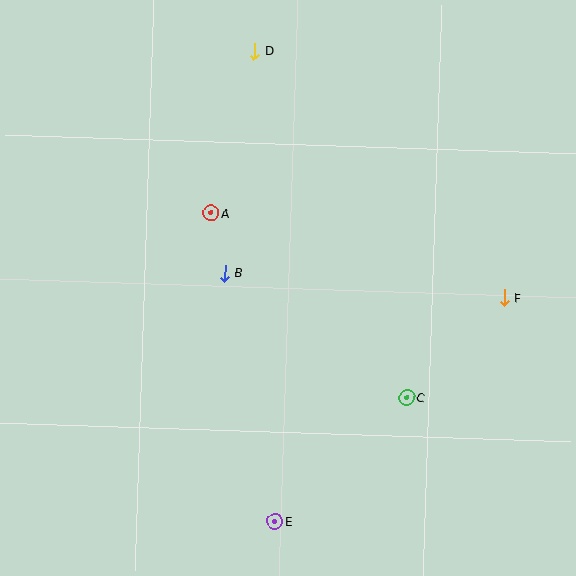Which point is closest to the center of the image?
Point B at (225, 273) is closest to the center.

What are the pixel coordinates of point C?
Point C is at (407, 398).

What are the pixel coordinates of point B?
Point B is at (225, 273).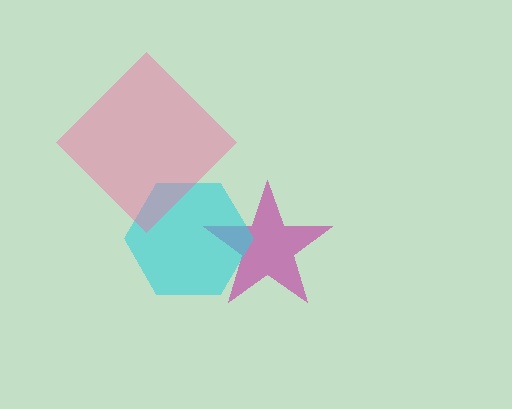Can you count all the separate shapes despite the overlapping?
Yes, there are 3 separate shapes.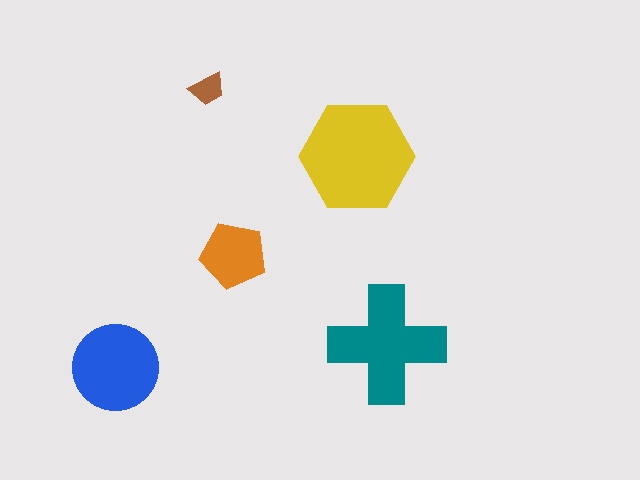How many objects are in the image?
There are 5 objects in the image.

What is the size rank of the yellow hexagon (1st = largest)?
1st.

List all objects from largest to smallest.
The yellow hexagon, the teal cross, the blue circle, the orange pentagon, the brown trapezoid.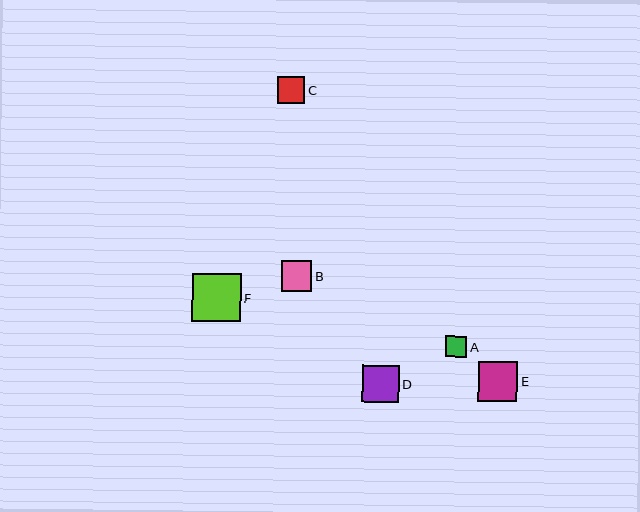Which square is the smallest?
Square A is the smallest with a size of approximately 22 pixels.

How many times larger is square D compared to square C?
Square D is approximately 1.4 times the size of square C.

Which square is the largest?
Square F is the largest with a size of approximately 48 pixels.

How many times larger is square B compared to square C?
Square B is approximately 1.1 times the size of square C.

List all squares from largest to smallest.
From largest to smallest: F, E, D, B, C, A.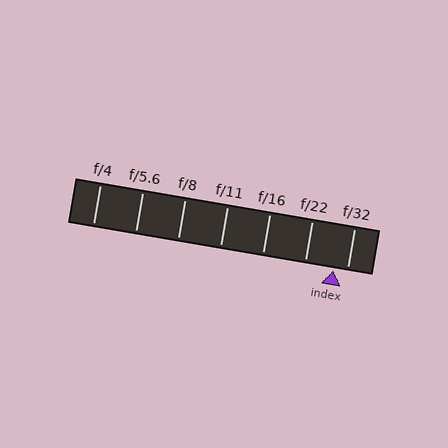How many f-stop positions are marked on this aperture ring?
There are 7 f-stop positions marked.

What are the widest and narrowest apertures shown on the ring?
The widest aperture shown is f/4 and the narrowest is f/32.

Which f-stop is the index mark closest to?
The index mark is closest to f/32.